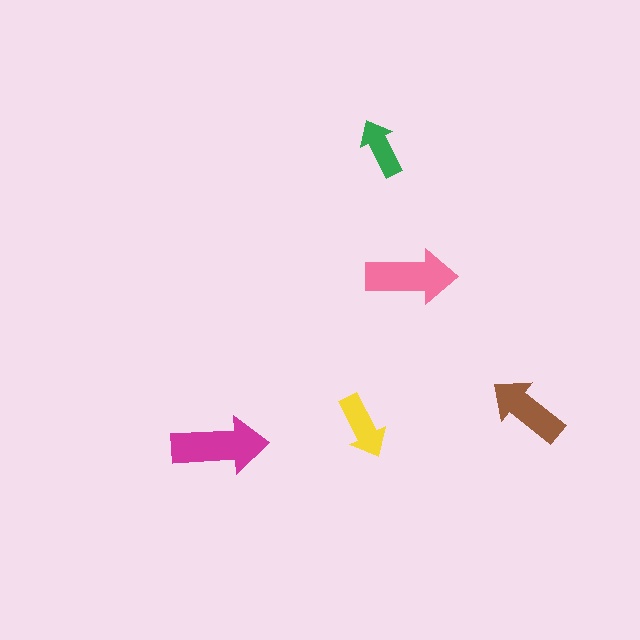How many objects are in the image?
There are 5 objects in the image.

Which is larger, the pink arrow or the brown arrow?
The pink one.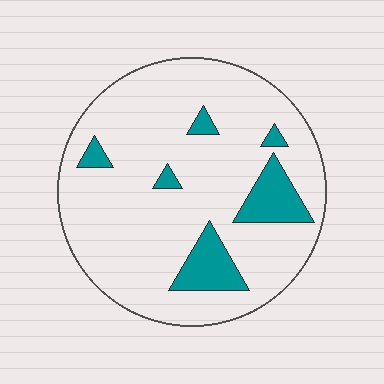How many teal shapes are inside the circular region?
6.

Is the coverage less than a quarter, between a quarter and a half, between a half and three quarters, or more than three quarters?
Less than a quarter.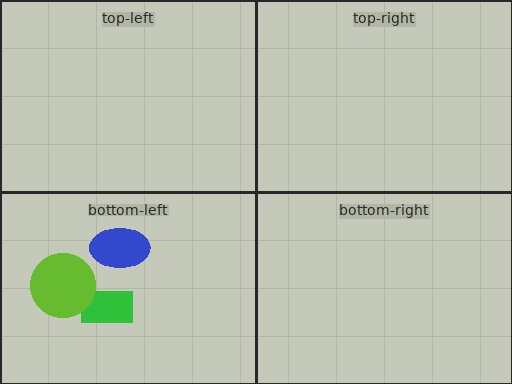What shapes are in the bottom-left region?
The green rectangle, the lime circle, the blue ellipse.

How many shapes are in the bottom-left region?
3.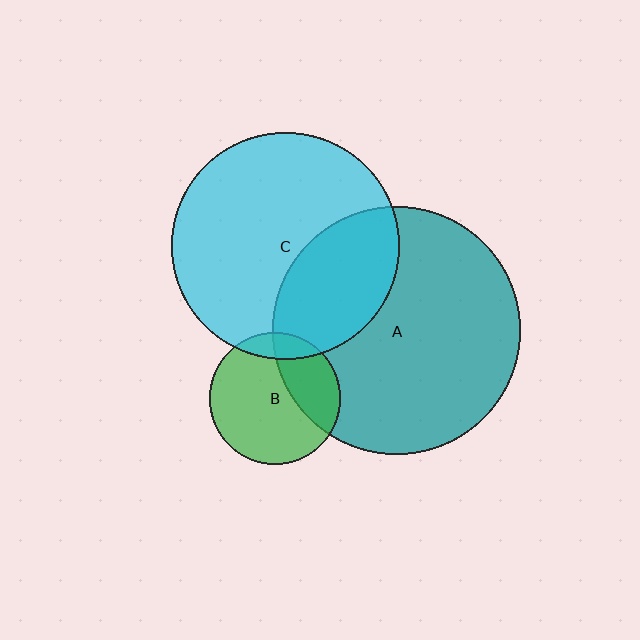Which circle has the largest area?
Circle A (teal).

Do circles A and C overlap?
Yes.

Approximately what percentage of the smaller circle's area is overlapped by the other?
Approximately 30%.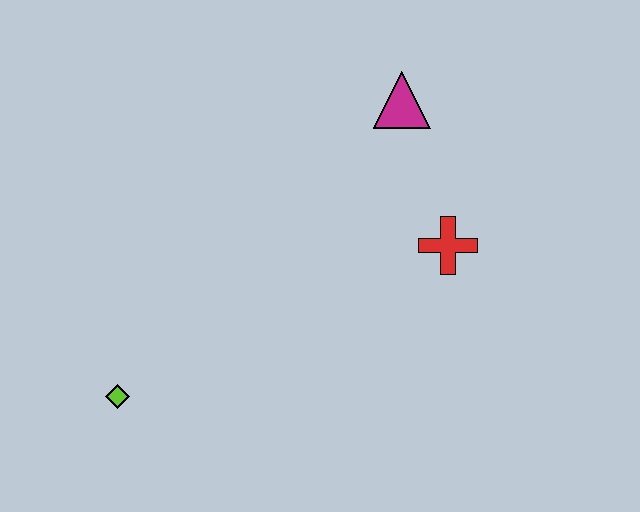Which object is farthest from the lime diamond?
The magenta triangle is farthest from the lime diamond.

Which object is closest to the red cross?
The magenta triangle is closest to the red cross.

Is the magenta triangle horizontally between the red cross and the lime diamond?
Yes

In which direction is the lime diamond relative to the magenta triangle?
The lime diamond is below the magenta triangle.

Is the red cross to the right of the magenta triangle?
Yes